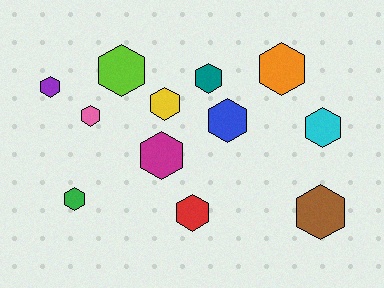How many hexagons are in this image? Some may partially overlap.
There are 12 hexagons.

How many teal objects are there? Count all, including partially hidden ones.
There is 1 teal object.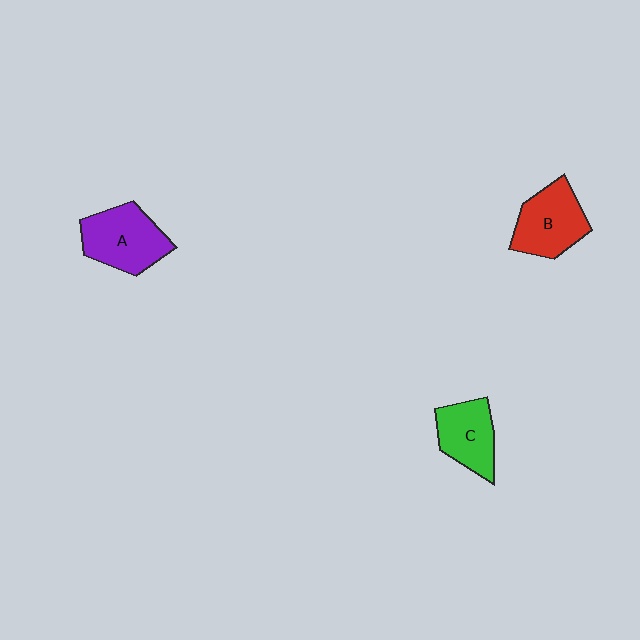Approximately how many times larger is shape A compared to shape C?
Approximately 1.2 times.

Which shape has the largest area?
Shape A (purple).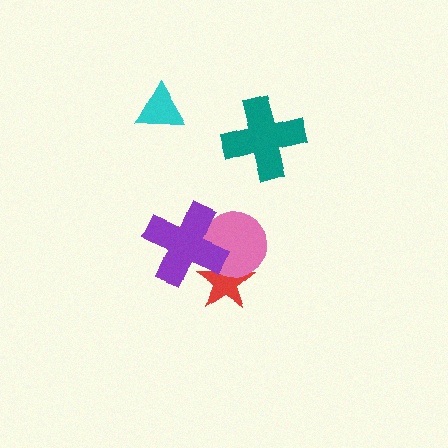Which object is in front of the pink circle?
The purple cross is in front of the pink circle.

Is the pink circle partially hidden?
Yes, it is partially covered by another shape.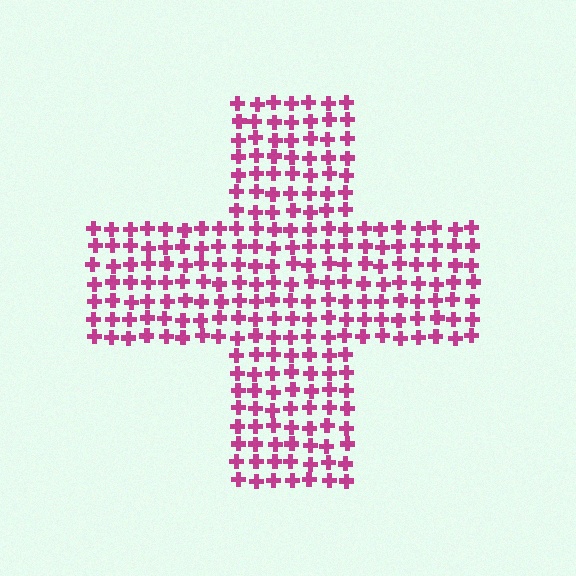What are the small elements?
The small elements are crosses.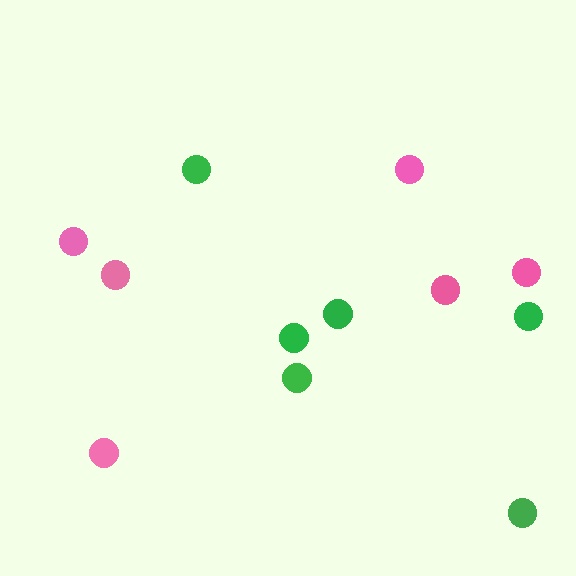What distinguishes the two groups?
There are 2 groups: one group of green circles (6) and one group of pink circles (6).